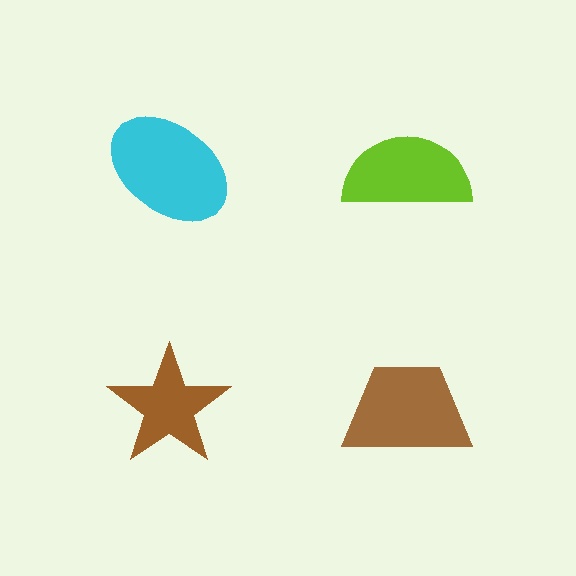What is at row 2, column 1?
A brown star.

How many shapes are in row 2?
2 shapes.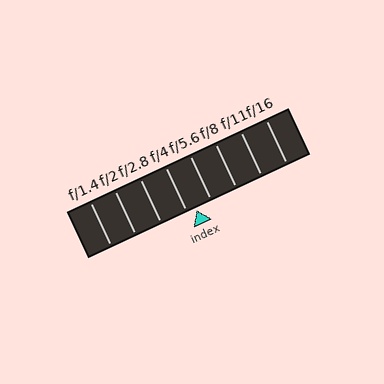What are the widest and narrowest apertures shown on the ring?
The widest aperture shown is f/1.4 and the narrowest is f/16.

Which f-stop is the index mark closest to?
The index mark is closest to f/4.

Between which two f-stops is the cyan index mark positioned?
The index mark is between f/4 and f/5.6.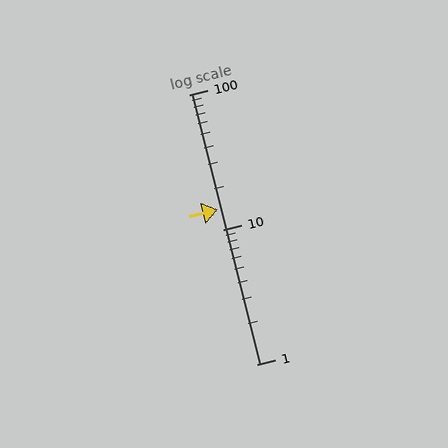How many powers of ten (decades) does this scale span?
The scale spans 2 decades, from 1 to 100.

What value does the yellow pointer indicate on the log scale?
The pointer indicates approximately 14.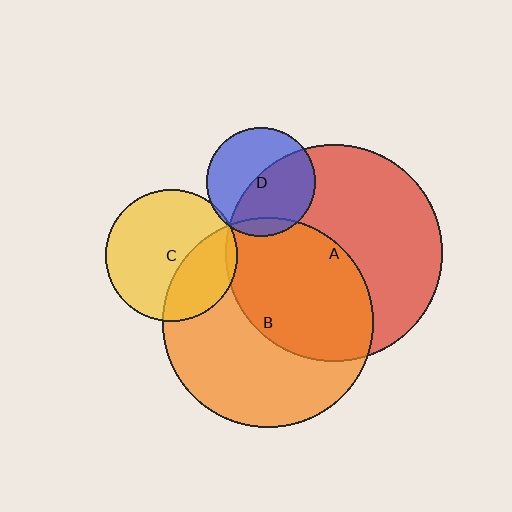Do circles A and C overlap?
Yes.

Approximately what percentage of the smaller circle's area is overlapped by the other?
Approximately 5%.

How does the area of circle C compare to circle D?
Approximately 1.5 times.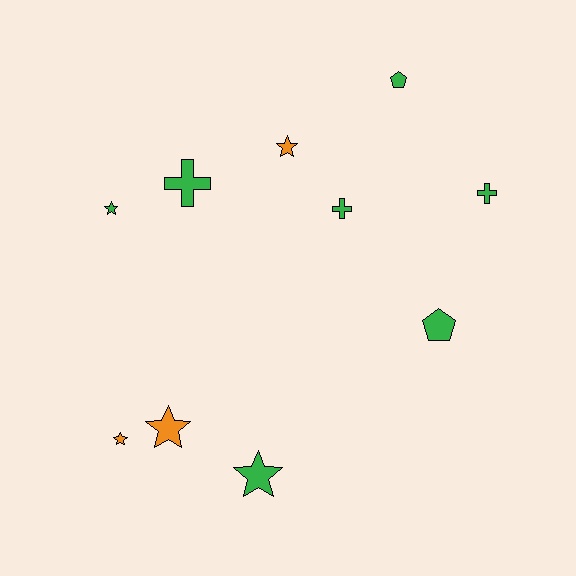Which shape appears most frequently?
Star, with 5 objects.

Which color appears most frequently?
Green, with 7 objects.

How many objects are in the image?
There are 10 objects.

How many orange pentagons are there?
There are no orange pentagons.